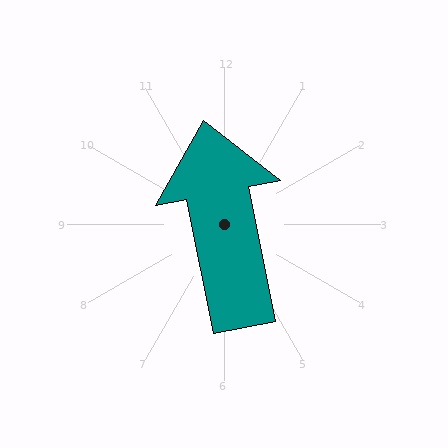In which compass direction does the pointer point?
North.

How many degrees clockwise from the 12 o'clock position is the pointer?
Approximately 349 degrees.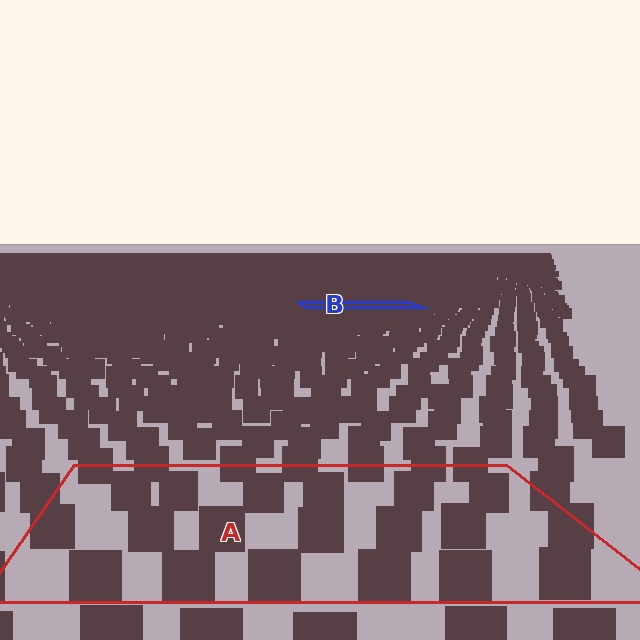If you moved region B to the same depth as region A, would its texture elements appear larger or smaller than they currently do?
They would appear larger. At a closer depth, the same texture elements are projected at a bigger on-screen size.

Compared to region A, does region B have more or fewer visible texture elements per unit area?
Region B has more texture elements per unit area — they are packed more densely because it is farther away.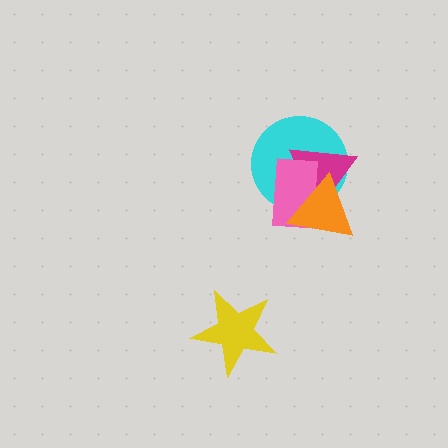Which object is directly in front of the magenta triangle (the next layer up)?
The pink rectangle is directly in front of the magenta triangle.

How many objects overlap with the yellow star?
0 objects overlap with the yellow star.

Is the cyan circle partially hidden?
Yes, it is partially covered by another shape.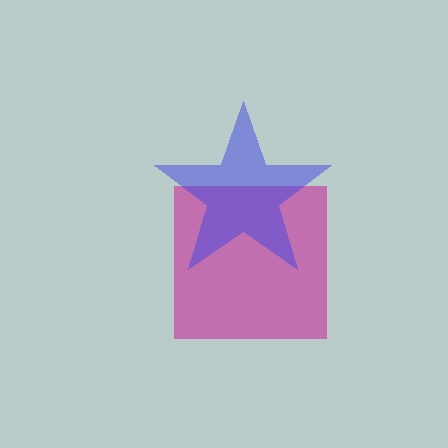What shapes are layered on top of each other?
The layered shapes are: a magenta square, a blue star.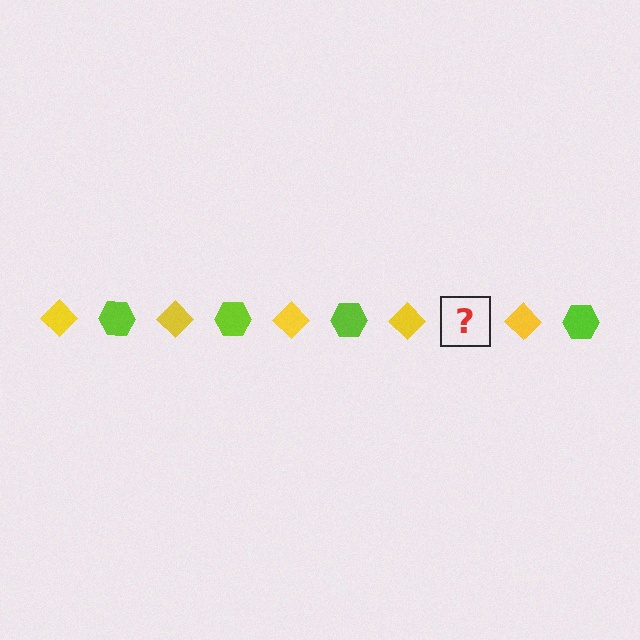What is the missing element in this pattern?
The missing element is a lime hexagon.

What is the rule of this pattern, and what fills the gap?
The rule is that the pattern alternates between yellow diamond and lime hexagon. The gap should be filled with a lime hexagon.